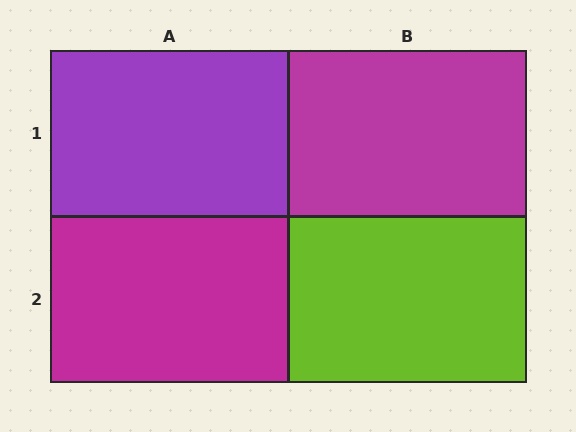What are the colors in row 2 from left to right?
Magenta, lime.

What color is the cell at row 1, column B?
Magenta.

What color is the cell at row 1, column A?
Purple.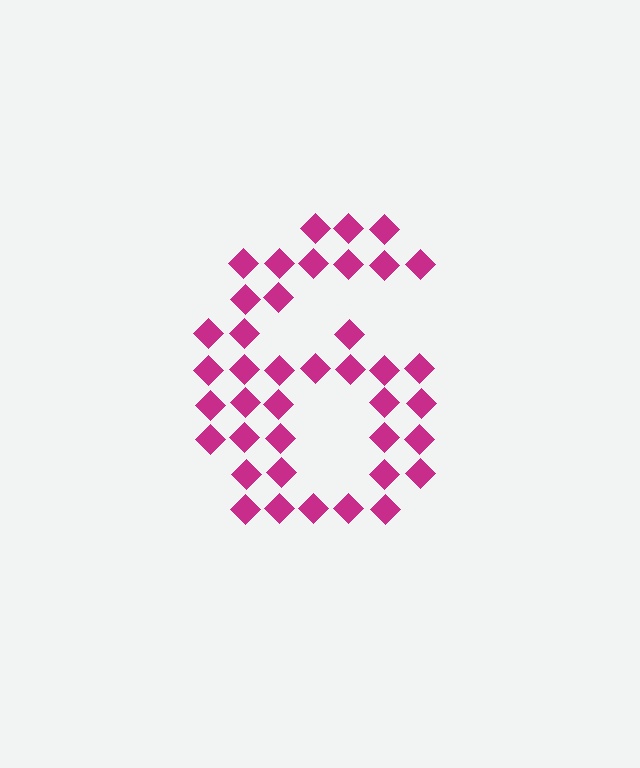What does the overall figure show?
The overall figure shows the digit 6.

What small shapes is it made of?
It is made of small diamonds.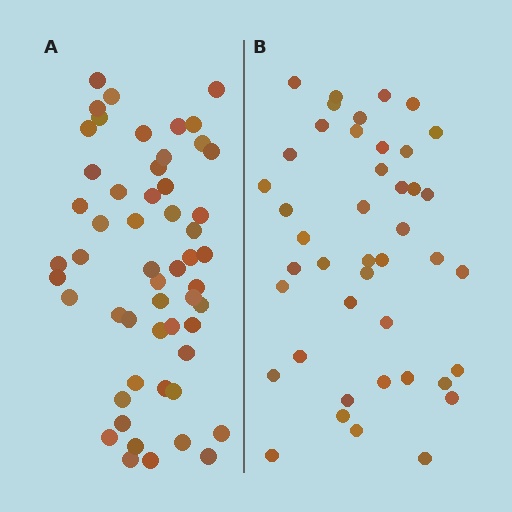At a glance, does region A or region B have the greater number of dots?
Region A (the left region) has more dots.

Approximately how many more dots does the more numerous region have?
Region A has roughly 12 or so more dots than region B.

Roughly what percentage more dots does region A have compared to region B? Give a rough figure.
About 25% more.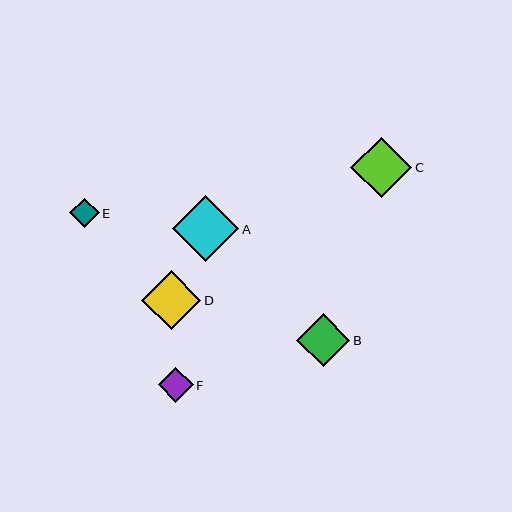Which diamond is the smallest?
Diamond E is the smallest with a size of approximately 30 pixels.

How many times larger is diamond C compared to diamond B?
Diamond C is approximately 1.2 times the size of diamond B.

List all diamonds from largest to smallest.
From largest to smallest: A, C, D, B, F, E.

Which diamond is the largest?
Diamond A is the largest with a size of approximately 66 pixels.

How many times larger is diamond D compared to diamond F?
Diamond D is approximately 1.7 times the size of diamond F.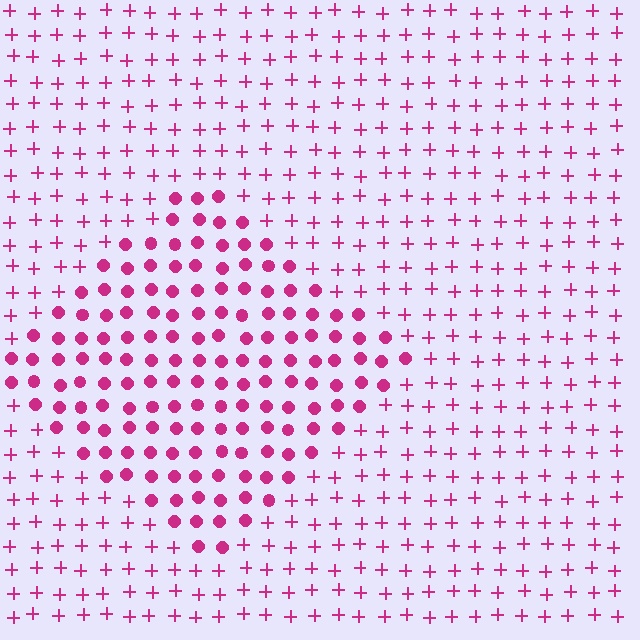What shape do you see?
I see a diamond.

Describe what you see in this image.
The image is filled with small magenta elements arranged in a uniform grid. A diamond-shaped region contains circles, while the surrounding area contains plus signs. The boundary is defined purely by the change in element shape.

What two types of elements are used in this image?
The image uses circles inside the diamond region and plus signs outside it.